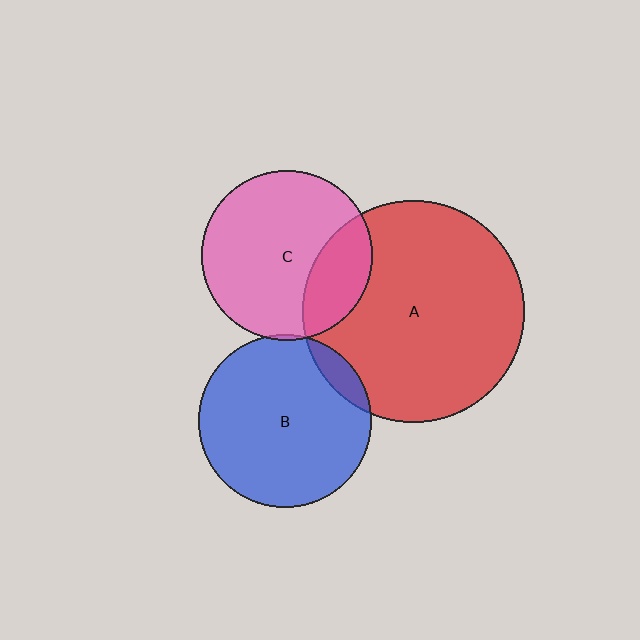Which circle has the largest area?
Circle A (red).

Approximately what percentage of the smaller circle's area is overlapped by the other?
Approximately 10%.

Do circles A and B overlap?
Yes.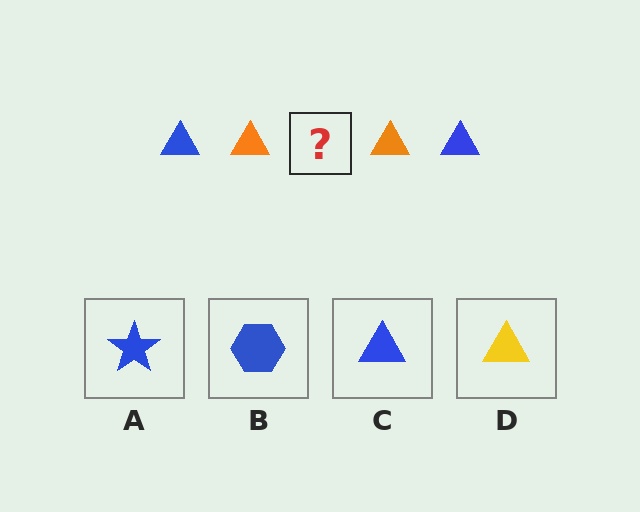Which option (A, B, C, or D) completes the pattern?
C.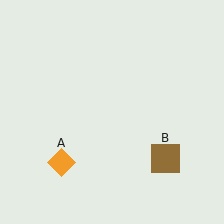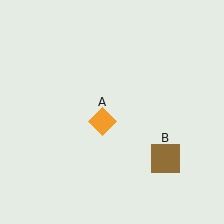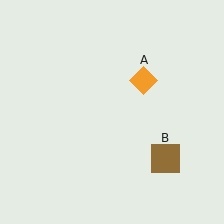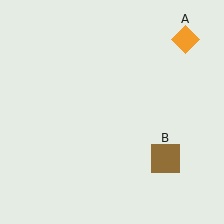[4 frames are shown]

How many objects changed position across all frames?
1 object changed position: orange diamond (object A).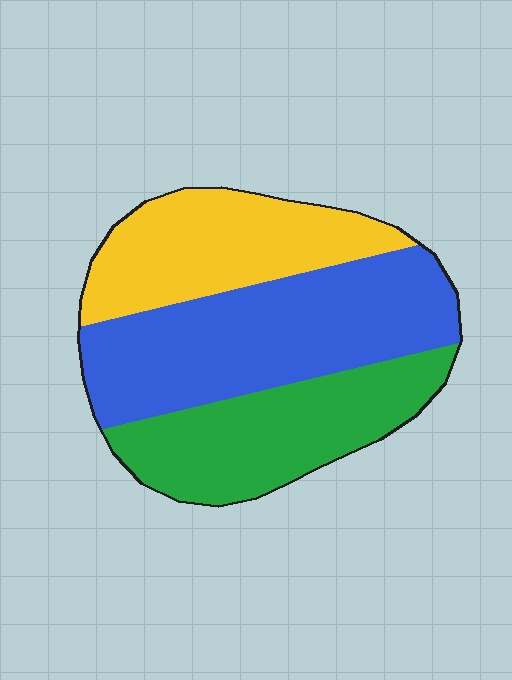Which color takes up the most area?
Blue, at roughly 40%.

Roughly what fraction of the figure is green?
Green takes up about one third (1/3) of the figure.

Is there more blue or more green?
Blue.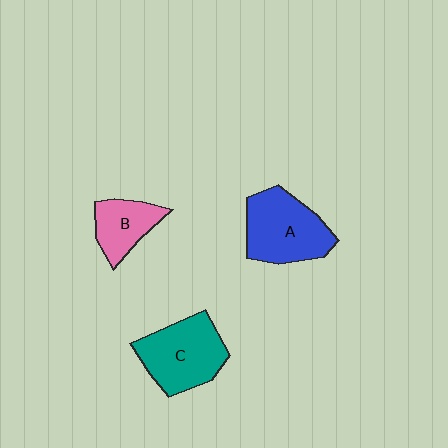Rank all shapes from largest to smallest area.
From largest to smallest: A (blue), C (teal), B (pink).